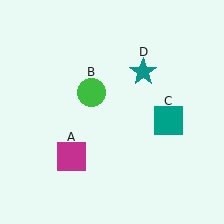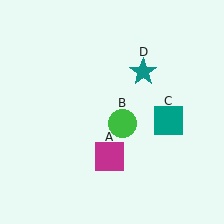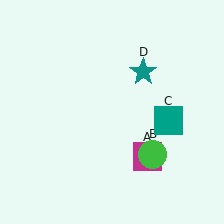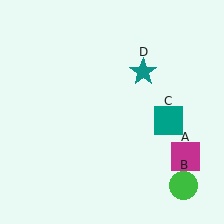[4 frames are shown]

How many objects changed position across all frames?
2 objects changed position: magenta square (object A), green circle (object B).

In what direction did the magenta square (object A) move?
The magenta square (object A) moved right.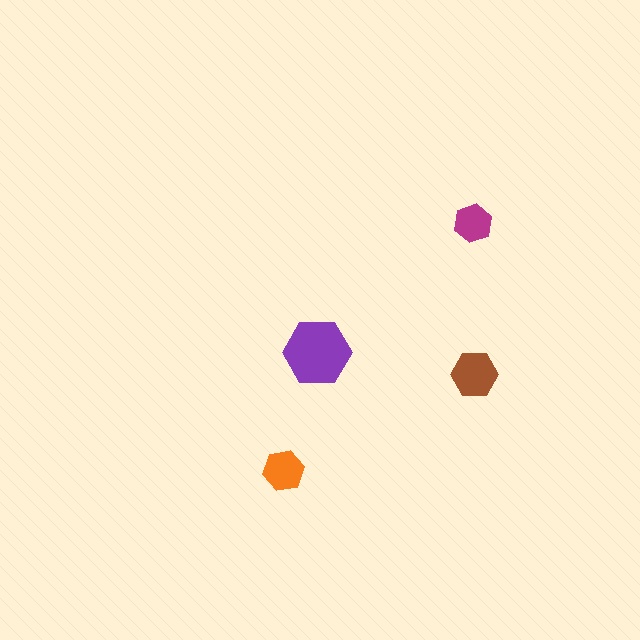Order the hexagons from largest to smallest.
the purple one, the brown one, the orange one, the magenta one.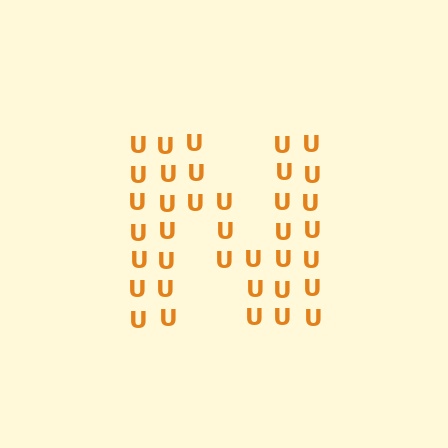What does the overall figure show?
The overall figure shows the letter N.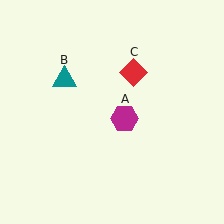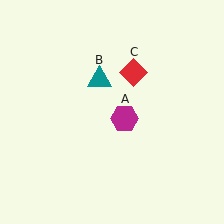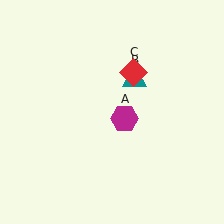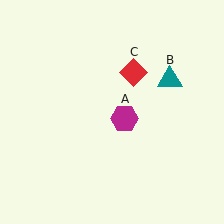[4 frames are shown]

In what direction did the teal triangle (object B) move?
The teal triangle (object B) moved right.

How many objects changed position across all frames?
1 object changed position: teal triangle (object B).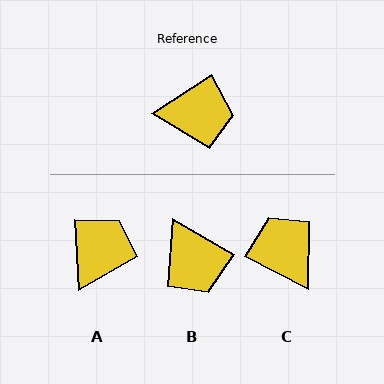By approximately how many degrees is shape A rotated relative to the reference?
Approximately 61 degrees counter-clockwise.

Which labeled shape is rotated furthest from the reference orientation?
C, about 120 degrees away.